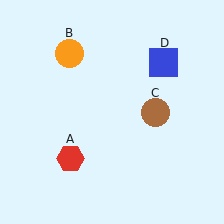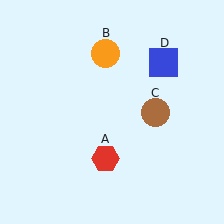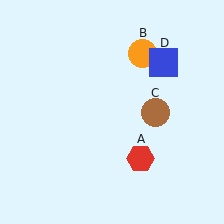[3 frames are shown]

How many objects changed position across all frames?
2 objects changed position: red hexagon (object A), orange circle (object B).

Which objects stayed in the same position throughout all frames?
Brown circle (object C) and blue square (object D) remained stationary.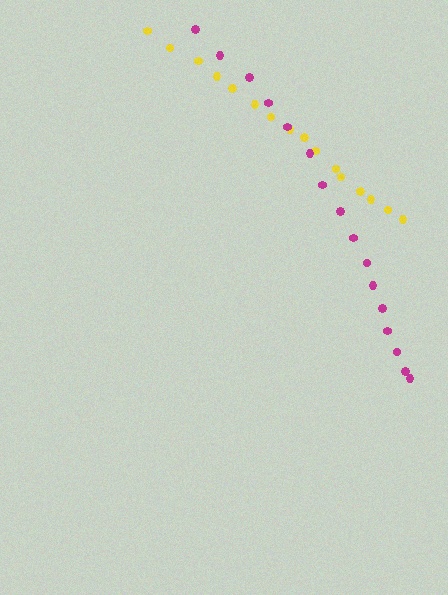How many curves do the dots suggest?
There are 2 distinct paths.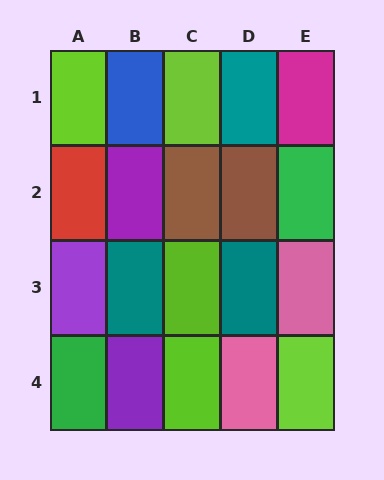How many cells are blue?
1 cell is blue.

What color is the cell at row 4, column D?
Pink.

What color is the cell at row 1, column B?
Blue.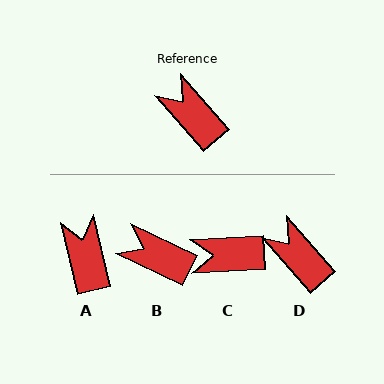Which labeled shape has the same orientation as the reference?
D.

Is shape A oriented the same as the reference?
No, it is off by about 27 degrees.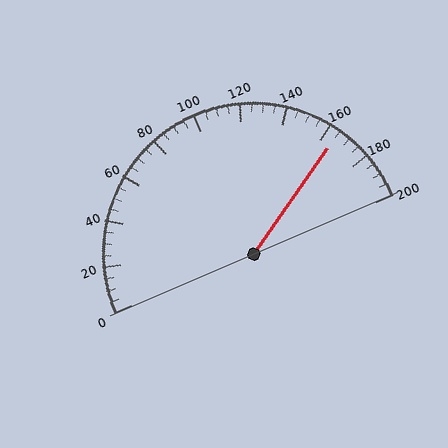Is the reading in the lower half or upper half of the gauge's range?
The reading is in the upper half of the range (0 to 200).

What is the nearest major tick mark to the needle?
The nearest major tick mark is 160.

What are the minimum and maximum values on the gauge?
The gauge ranges from 0 to 200.